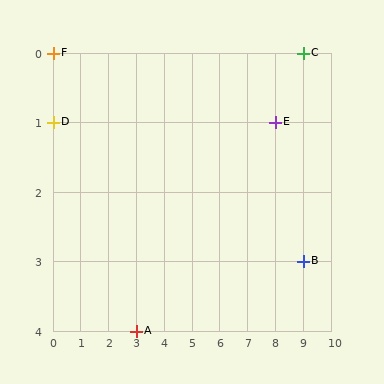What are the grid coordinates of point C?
Point C is at grid coordinates (9, 0).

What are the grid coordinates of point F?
Point F is at grid coordinates (0, 0).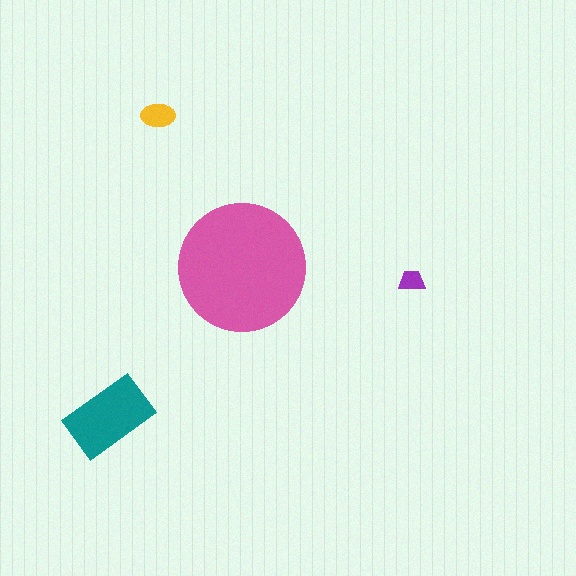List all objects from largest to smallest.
The pink circle, the teal rectangle, the yellow ellipse, the purple trapezoid.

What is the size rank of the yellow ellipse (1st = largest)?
3rd.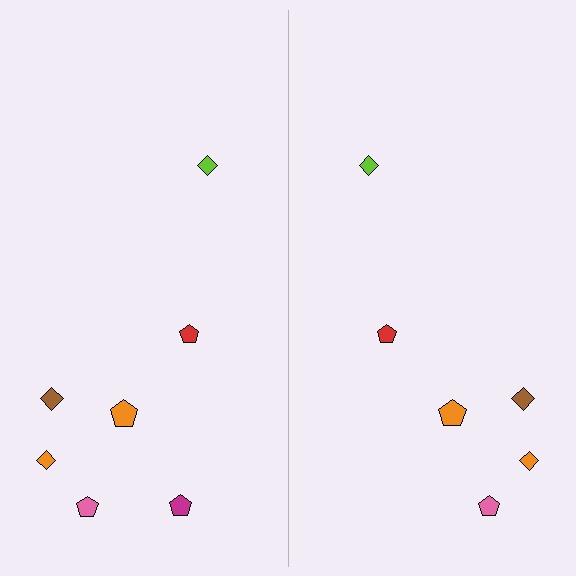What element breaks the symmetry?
A magenta pentagon is missing from the right side.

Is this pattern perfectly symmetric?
No, the pattern is not perfectly symmetric. A magenta pentagon is missing from the right side.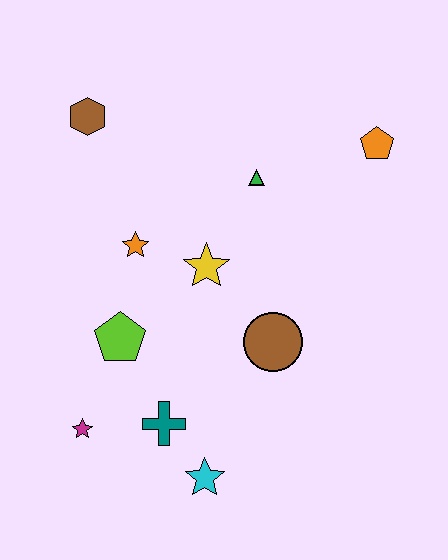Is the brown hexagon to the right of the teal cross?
No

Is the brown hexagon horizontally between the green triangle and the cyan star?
No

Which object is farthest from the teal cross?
The orange pentagon is farthest from the teal cross.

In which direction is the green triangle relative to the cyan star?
The green triangle is above the cyan star.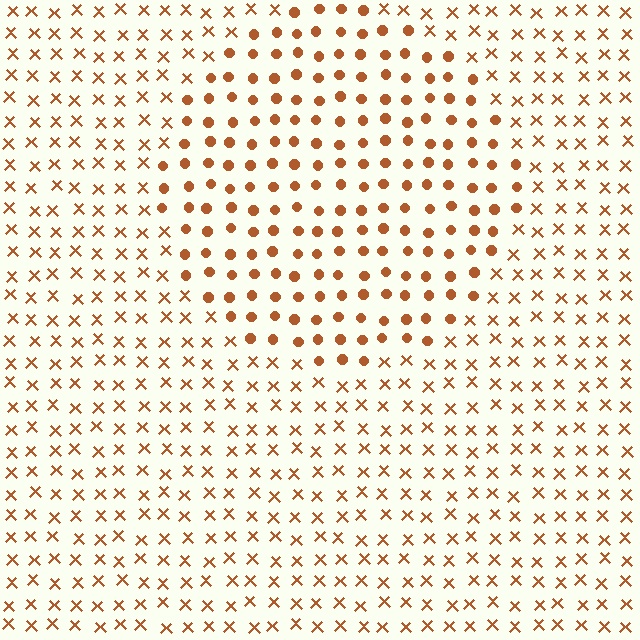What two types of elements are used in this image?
The image uses circles inside the circle region and X marks outside it.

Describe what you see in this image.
The image is filled with small brown elements arranged in a uniform grid. A circle-shaped region contains circles, while the surrounding area contains X marks. The boundary is defined purely by the change in element shape.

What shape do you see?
I see a circle.